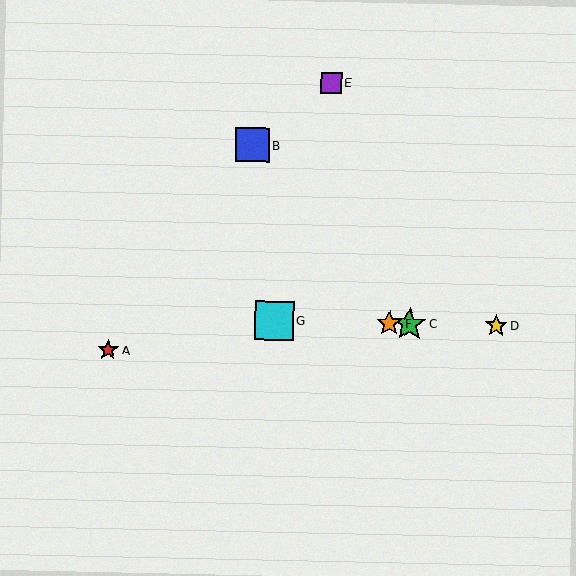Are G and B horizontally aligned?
No, G is at y≈321 and B is at y≈145.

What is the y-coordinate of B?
Object B is at y≈145.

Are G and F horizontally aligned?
Yes, both are at y≈321.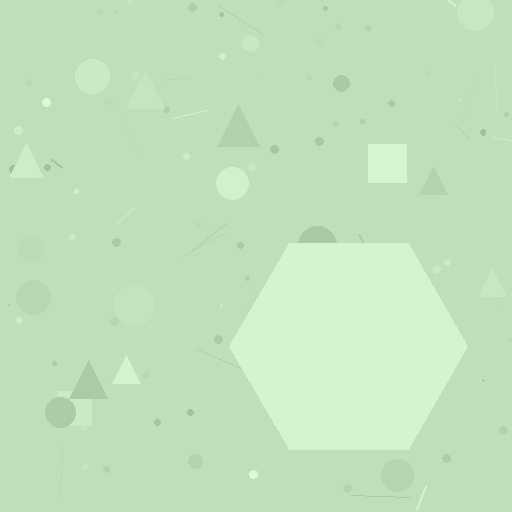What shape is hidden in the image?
A hexagon is hidden in the image.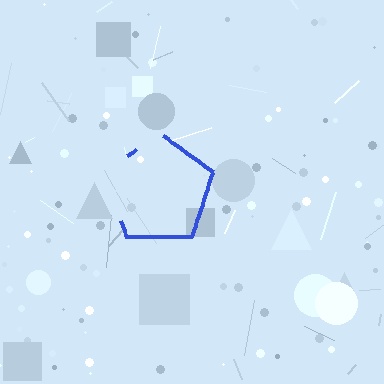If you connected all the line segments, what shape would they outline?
They would outline a pentagon.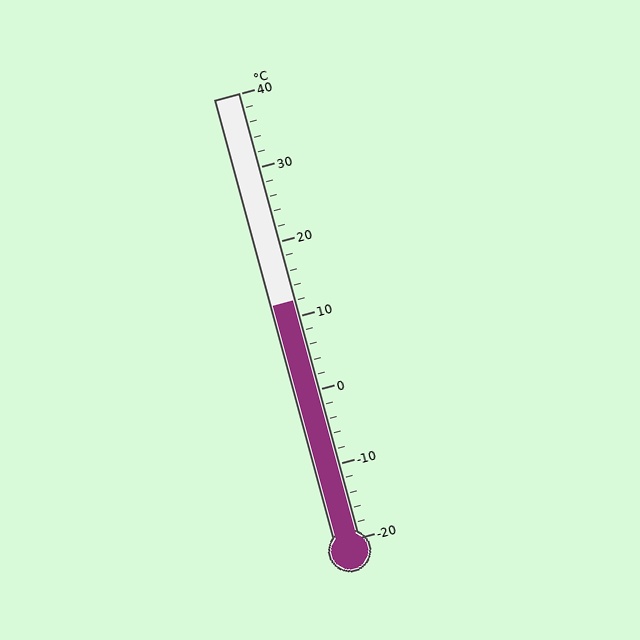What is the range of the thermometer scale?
The thermometer scale ranges from -20°C to 40°C.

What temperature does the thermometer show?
The thermometer shows approximately 12°C.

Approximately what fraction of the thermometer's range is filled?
The thermometer is filled to approximately 55% of its range.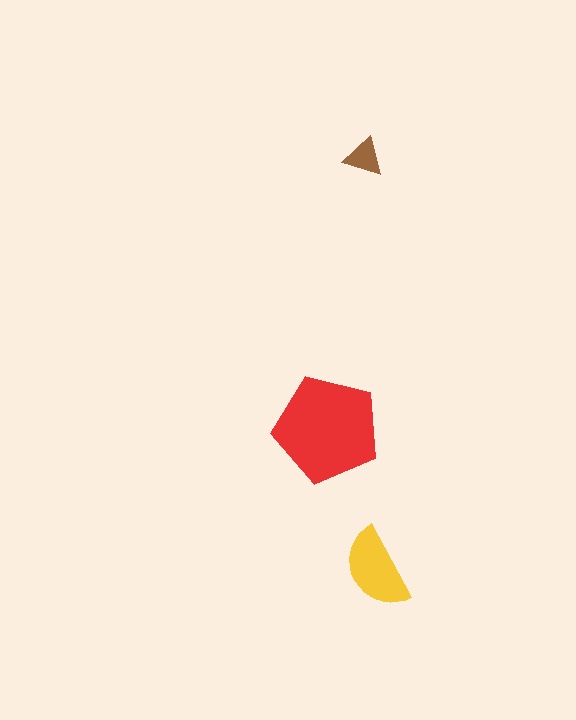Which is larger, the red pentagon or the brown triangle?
The red pentagon.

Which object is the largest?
The red pentagon.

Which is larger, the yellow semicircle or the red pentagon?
The red pentagon.